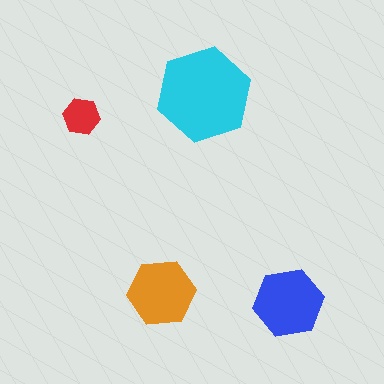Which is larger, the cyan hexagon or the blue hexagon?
The cyan one.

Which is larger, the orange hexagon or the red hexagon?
The orange one.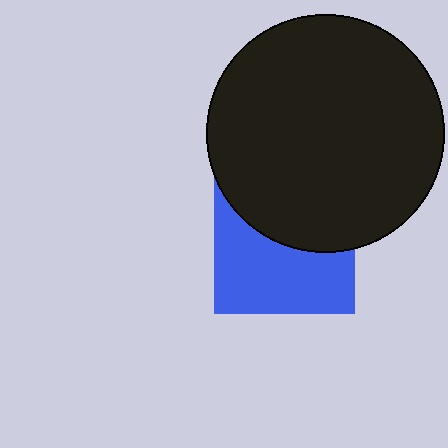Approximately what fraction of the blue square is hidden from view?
Roughly 45% of the blue square is hidden behind the black circle.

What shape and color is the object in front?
The object in front is a black circle.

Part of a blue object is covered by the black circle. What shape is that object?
It is a square.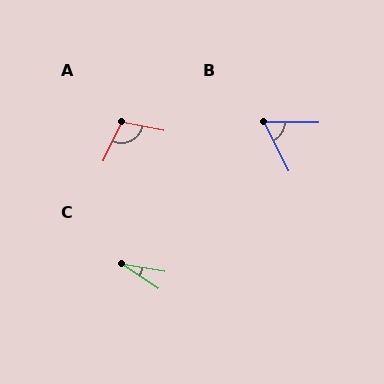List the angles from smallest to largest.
C (23°), B (63°), A (104°).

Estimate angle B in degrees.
Approximately 63 degrees.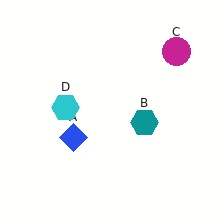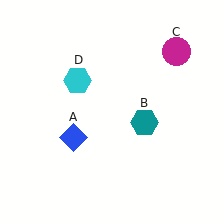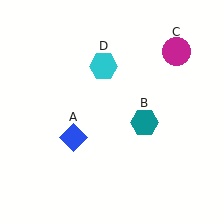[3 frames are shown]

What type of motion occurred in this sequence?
The cyan hexagon (object D) rotated clockwise around the center of the scene.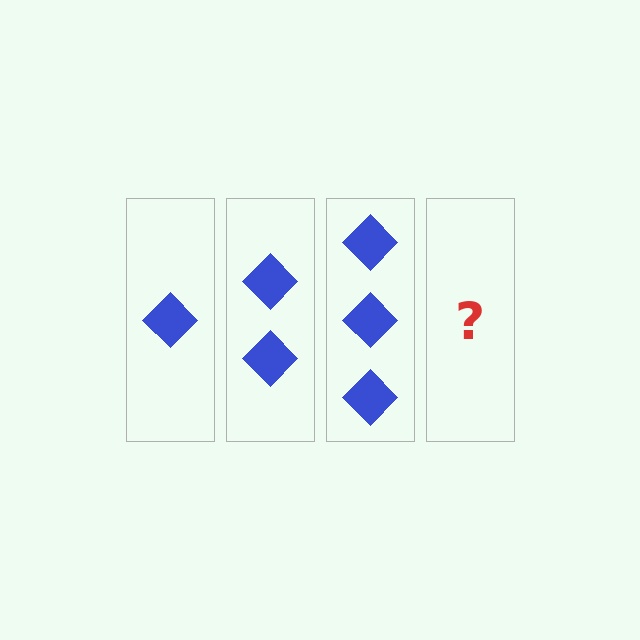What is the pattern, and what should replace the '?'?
The pattern is that each step adds one more diamond. The '?' should be 4 diamonds.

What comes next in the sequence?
The next element should be 4 diamonds.